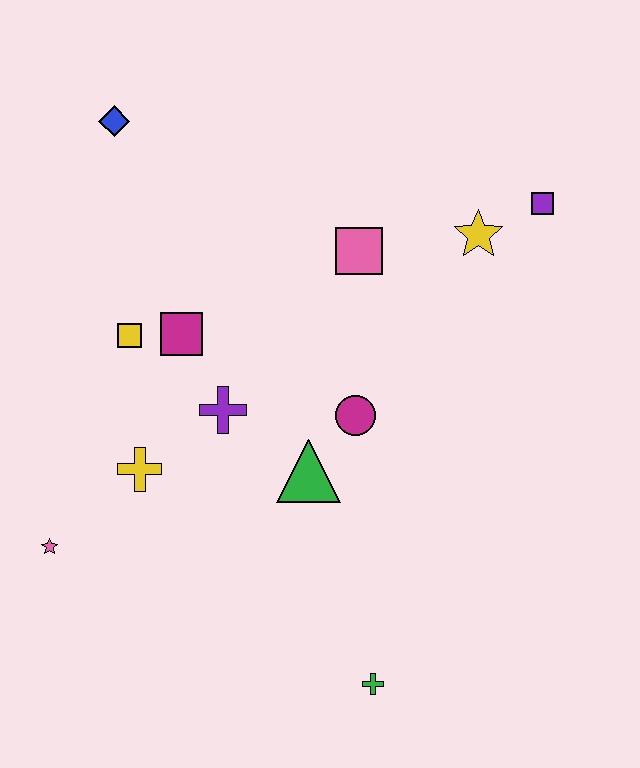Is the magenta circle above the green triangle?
Yes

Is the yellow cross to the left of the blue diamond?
No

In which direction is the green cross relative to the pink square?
The green cross is below the pink square.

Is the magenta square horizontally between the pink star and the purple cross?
Yes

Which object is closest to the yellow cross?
The purple cross is closest to the yellow cross.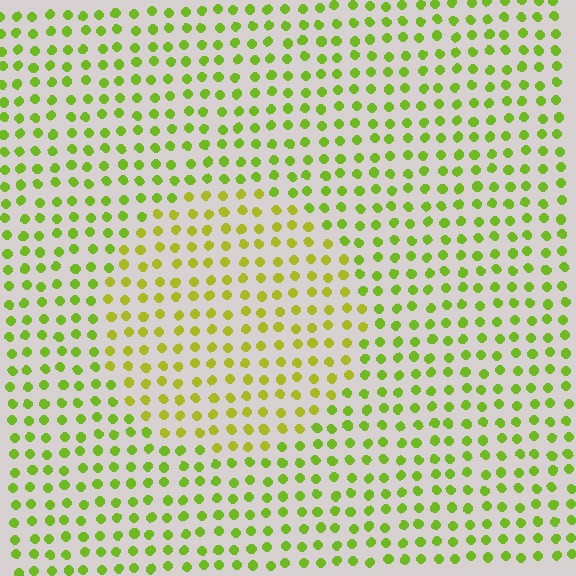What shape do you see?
I see a circle.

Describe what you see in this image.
The image is filled with small lime elements in a uniform arrangement. A circle-shaped region is visible where the elements are tinted to a slightly different hue, forming a subtle color boundary.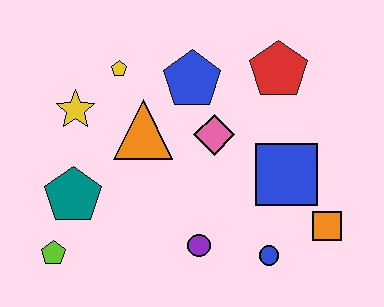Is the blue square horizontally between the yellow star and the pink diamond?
No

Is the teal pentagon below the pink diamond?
Yes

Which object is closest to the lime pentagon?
The teal pentagon is closest to the lime pentagon.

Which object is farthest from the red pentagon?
The lime pentagon is farthest from the red pentagon.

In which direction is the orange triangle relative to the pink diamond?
The orange triangle is to the left of the pink diamond.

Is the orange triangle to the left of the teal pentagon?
No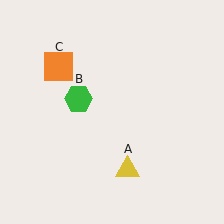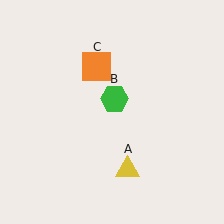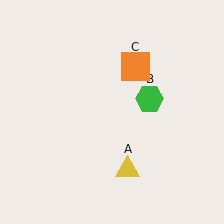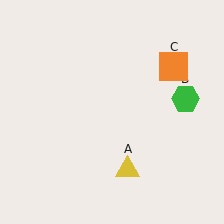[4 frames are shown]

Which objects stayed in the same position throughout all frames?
Yellow triangle (object A) remained stationary.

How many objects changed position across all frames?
2 objects changed position: green hexagon (object B), orange square (object C).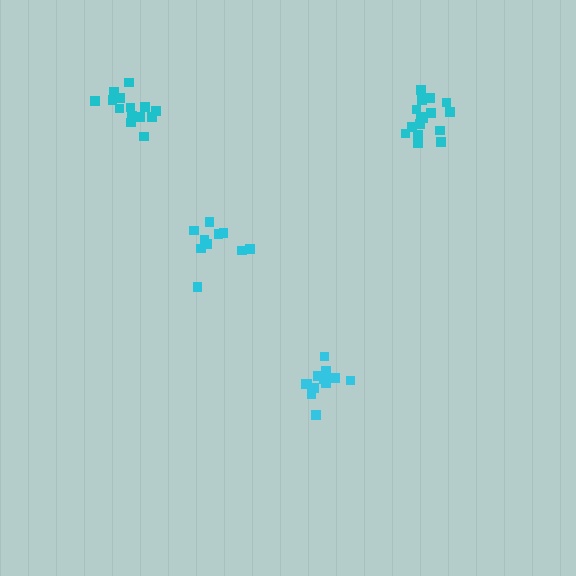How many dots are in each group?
Group 1: 14 dots, Group 2: 16 dots, Group 3: 14 dots, Group 4: 10 dots (54 total).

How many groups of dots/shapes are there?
There are 4 groups.